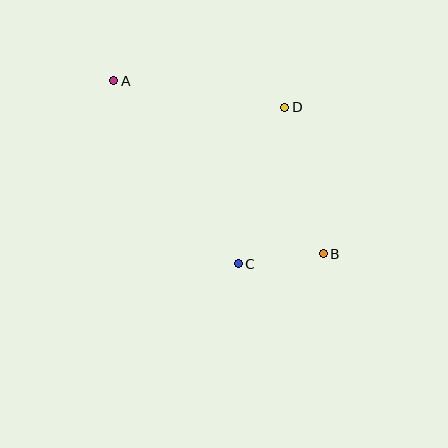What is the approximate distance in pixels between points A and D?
The distance between A and D is approximately 173 pixels.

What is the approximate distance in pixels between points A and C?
The distance between A and C is approximately 221 pixels.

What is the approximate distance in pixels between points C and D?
The distance between C and D is approximately 163 pixels.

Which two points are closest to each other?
Points B and C are closest to each other.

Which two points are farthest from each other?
Points A and B are farthest from each other.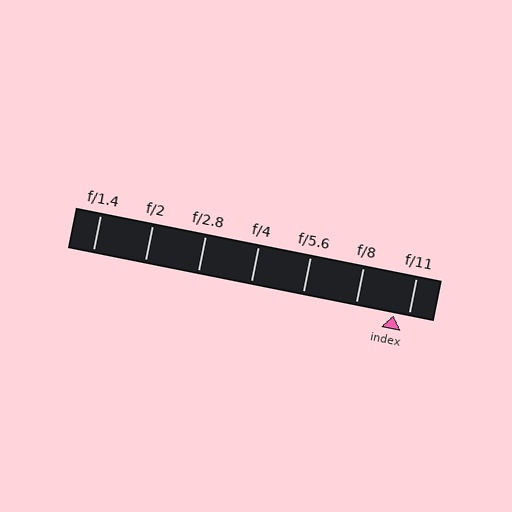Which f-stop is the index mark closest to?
The index mark is closest to f/11.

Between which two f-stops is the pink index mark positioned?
The index mark is between f/8 and f/11.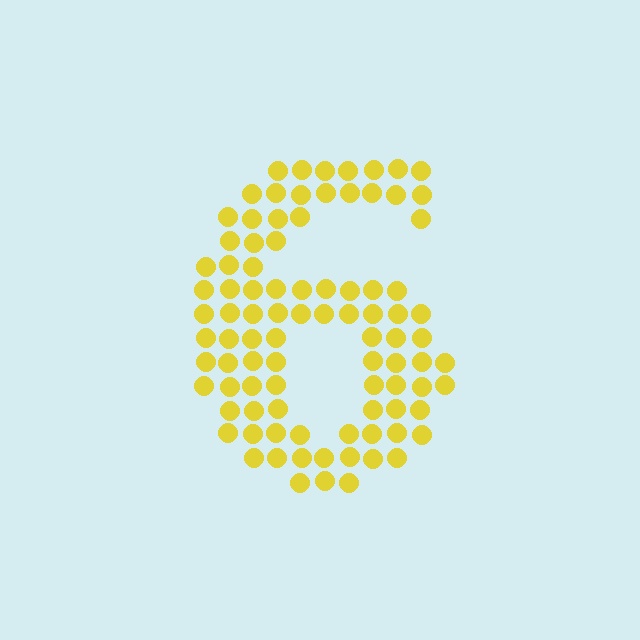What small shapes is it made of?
It is made of small circles.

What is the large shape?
The large shape is the digit 6.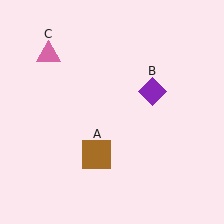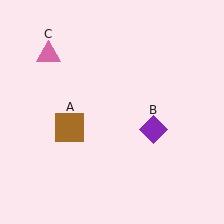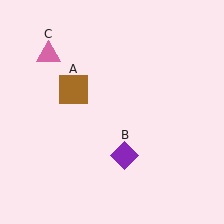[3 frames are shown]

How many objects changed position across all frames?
2 objects changed position: brown square (object A), purple diamond (object B).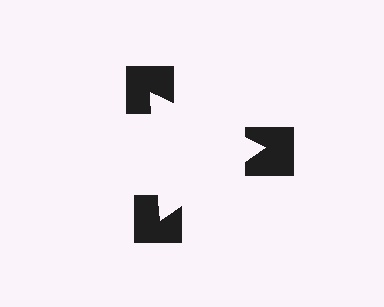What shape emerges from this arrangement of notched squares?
An illusory triangle — its edges are inferred from the aligned wedge cuts in the notched squares, not physically drawn.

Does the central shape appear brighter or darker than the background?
It typically appears slightly brighter than the background, even though no actual brightness change is drawn.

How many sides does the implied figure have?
3 sides.